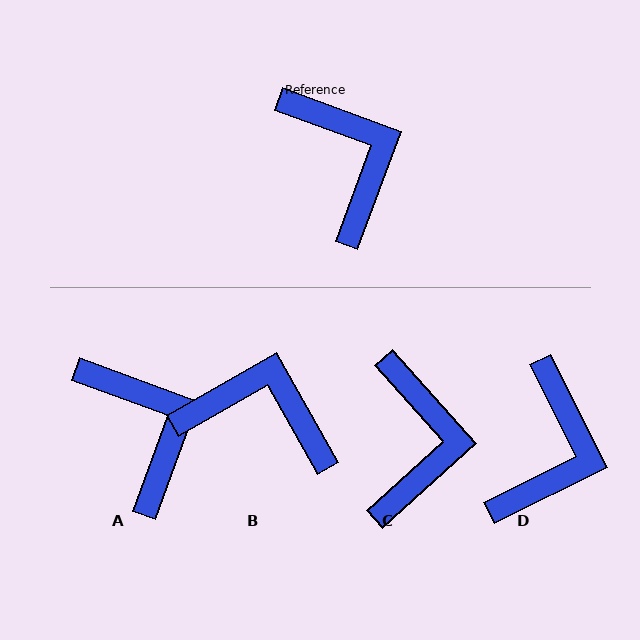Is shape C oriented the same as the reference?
No, it is off by about 28 degrees.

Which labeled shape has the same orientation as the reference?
A.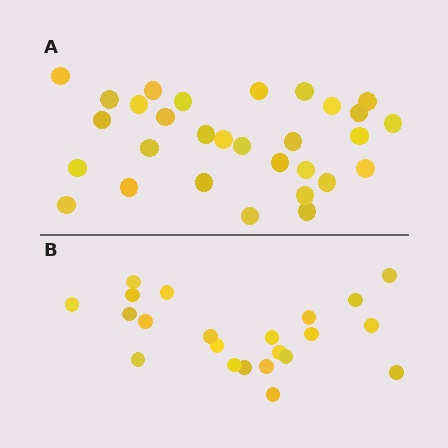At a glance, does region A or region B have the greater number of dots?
Region A (the top region) has more dots.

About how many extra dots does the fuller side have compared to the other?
Region A has roughly 8 or so more dots than region B.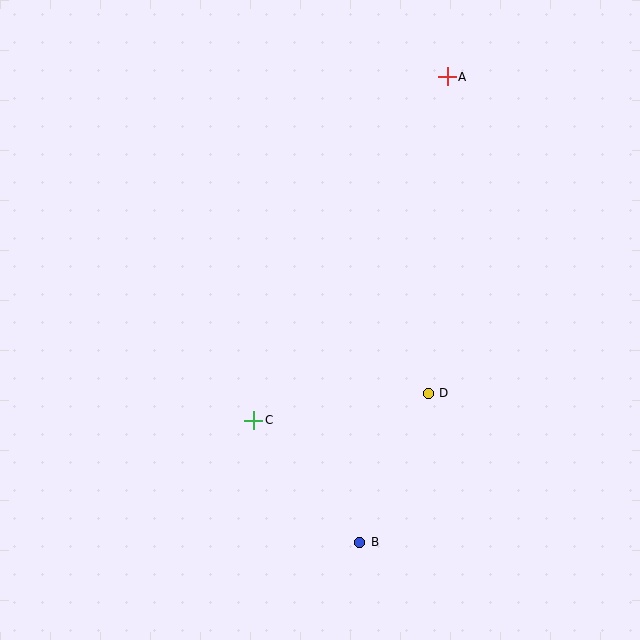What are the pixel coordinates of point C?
Point C is at (254, 420).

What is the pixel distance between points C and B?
The distance between C and B is 161 pixels.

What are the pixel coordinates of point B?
Point B is at (360, 542).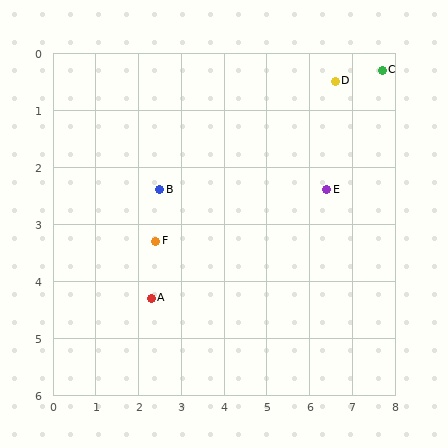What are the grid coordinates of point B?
Point B is at approximately (2.5, 2.4).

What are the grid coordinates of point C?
Point C is at approximately (7.7, 0.3).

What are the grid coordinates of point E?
Point E is at approximately (6.4, 2.4).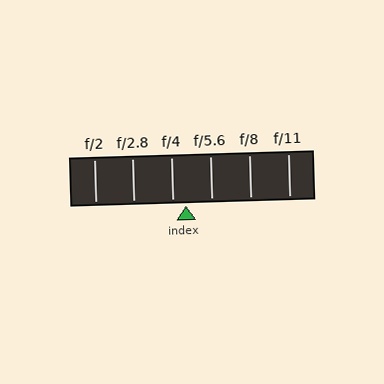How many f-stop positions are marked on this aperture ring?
There are 6 f-stop positions marked.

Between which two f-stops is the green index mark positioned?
The index mark is between f/4 and f/5.6.